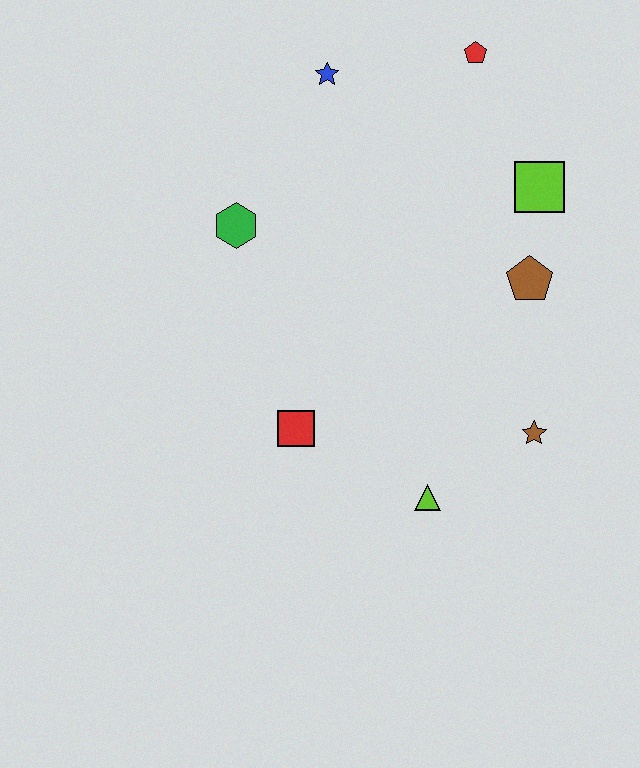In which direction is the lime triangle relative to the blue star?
The lime triangle is below the blue star.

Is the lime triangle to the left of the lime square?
Yes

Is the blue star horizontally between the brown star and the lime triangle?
No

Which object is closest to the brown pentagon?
The lime square is closest to the brown pentagon.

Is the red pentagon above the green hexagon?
Yes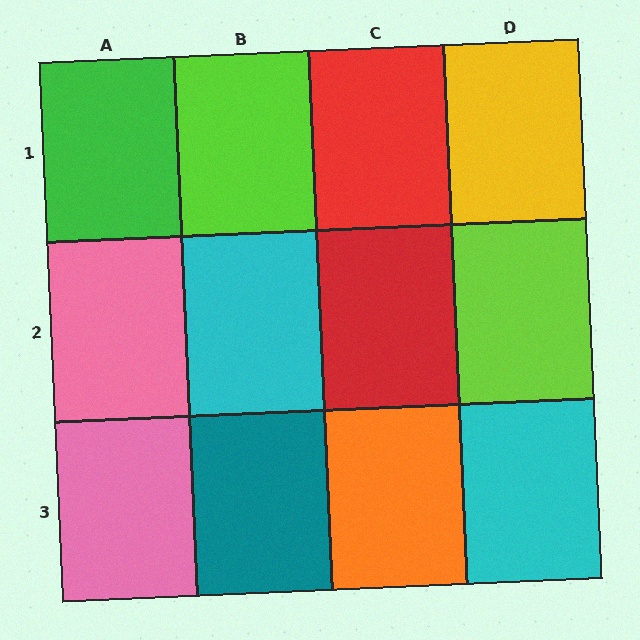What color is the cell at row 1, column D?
Yellow.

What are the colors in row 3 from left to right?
Pink, teal, orange, cyan.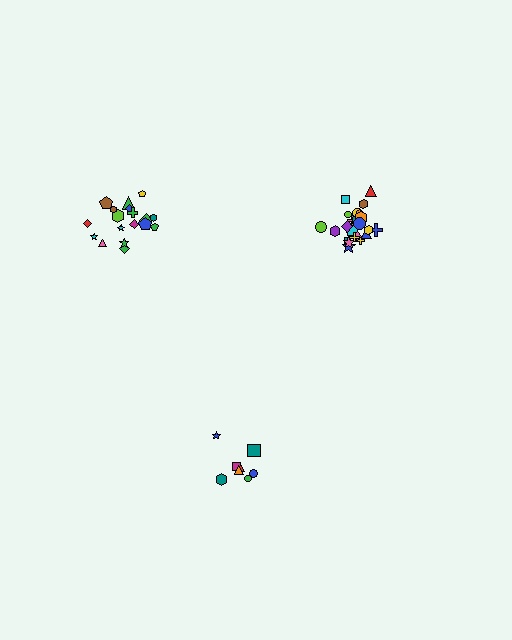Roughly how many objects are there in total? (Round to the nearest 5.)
Roughly 50 objects in total.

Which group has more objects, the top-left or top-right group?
The top-right group.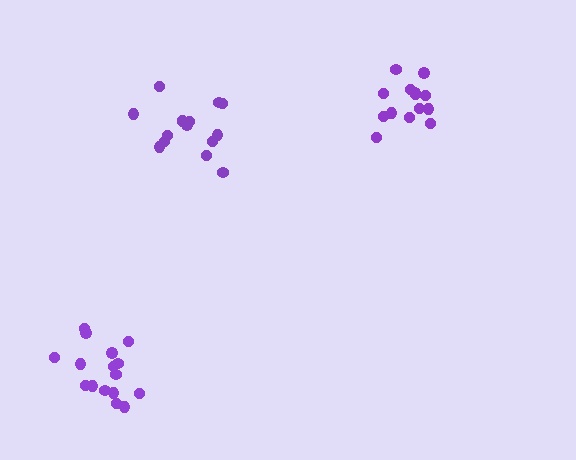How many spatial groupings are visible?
There are 3 spatial groupings.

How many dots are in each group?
Group 1: 16 dots, Group 2: 14 dots, Group 3: 15 dots (45 total).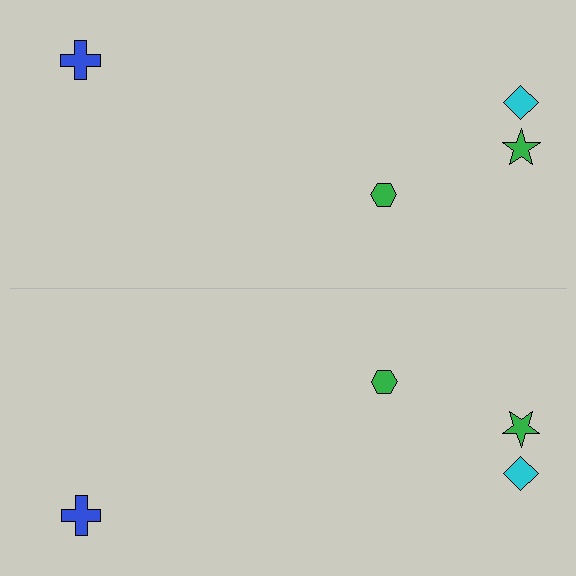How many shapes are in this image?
There are 8 shapes in this image.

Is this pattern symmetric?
Yes, this pattern has bilateral (reflection) symmetry.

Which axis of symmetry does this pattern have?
The pattern has a horizontal axis of symmetry running through the center of the image.